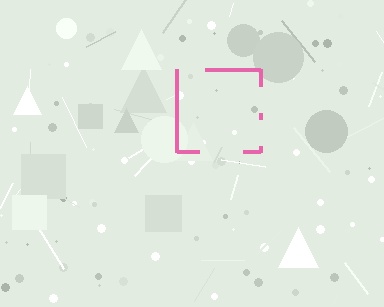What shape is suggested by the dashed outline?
The dashed outline suggests a square.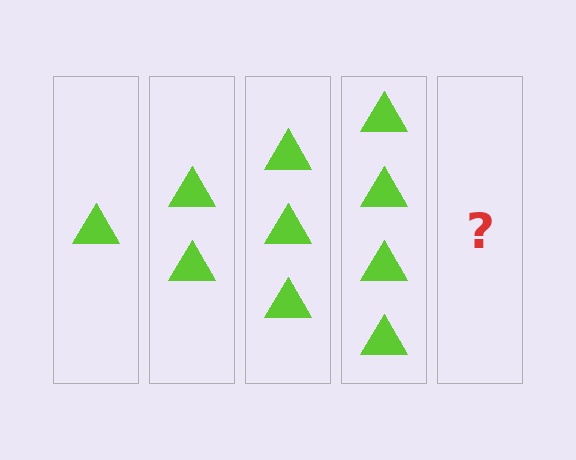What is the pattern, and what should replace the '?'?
The pattern is that each step adds one more triangle. The '?' should be 5 triangles.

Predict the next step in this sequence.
The next step is 5 triangles.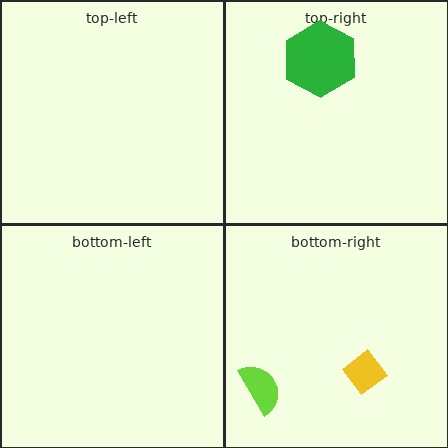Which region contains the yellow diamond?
The bottom-right region.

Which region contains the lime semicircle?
The bottom-right region.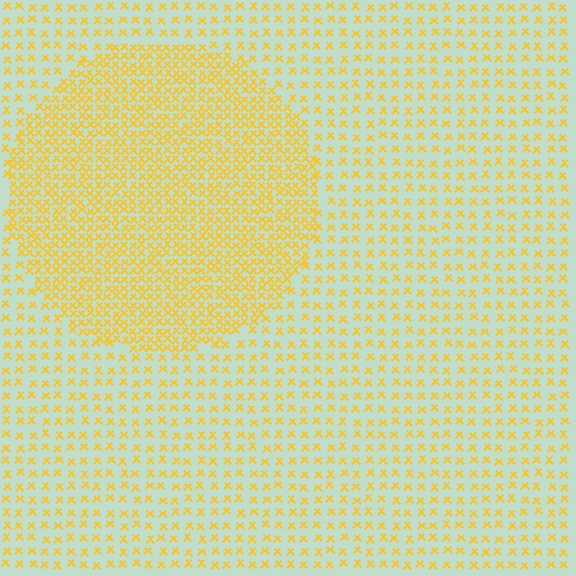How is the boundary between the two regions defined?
The boundary is defined by a change in element density (approximately 2.3x ratio). All elements are the same color, size, and shape.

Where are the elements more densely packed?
The elements are more densely packed inside the circle boundary.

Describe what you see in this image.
The image contains small yellow elements arranged at two different densities. A circle-shaped region is visible where the elements are more densely packed than the surrounding area.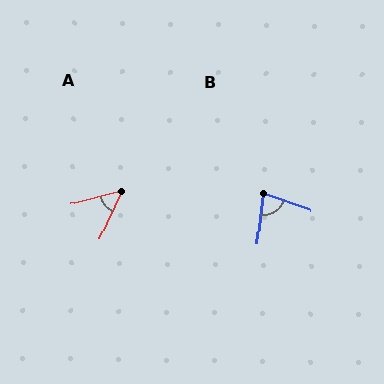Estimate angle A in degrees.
Approximately 51 degrees.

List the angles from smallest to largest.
A (51°), B (77°).